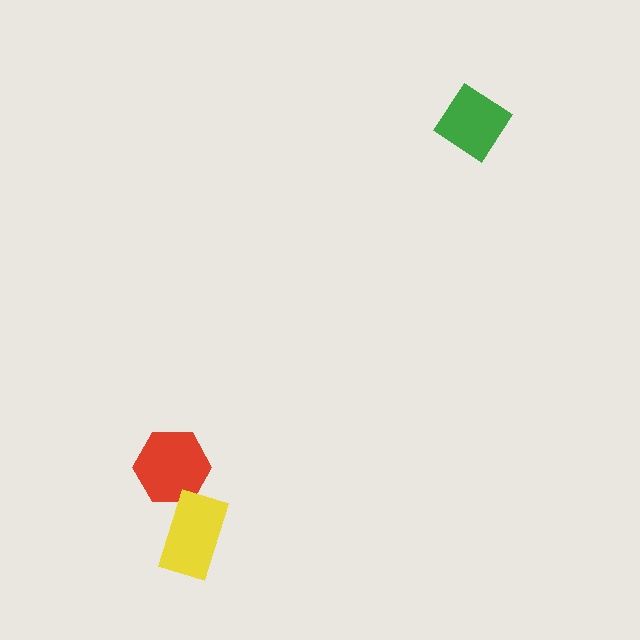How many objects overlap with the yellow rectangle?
1 object overlaps with the yellow rectangle.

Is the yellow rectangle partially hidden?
No, no other shape covers it.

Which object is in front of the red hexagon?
The yellow rectangle is in front of the red hexagon.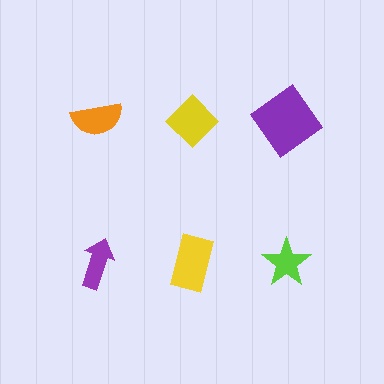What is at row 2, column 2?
A yellow rectangle.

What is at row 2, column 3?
A lime star.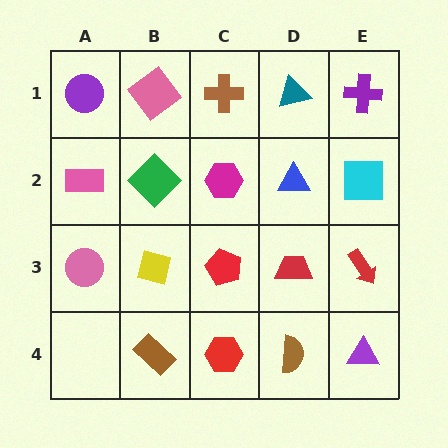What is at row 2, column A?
A pink rectangle.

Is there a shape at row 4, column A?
No, that cell is empty.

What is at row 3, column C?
A red pentagon.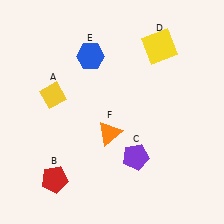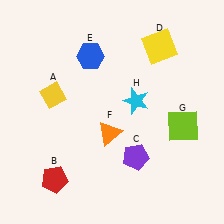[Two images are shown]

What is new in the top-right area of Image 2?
A cyan star (H) was added in the top-right area of Image 2.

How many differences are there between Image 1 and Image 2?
There are 2 differences between the two images.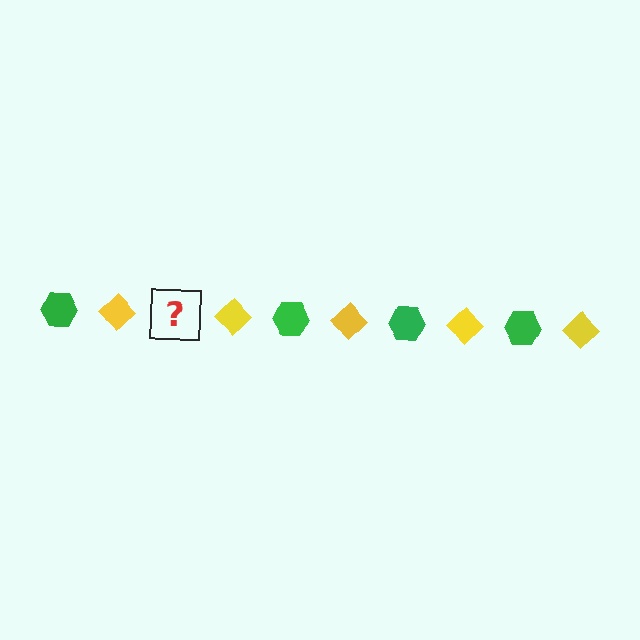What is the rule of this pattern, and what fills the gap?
The rule is that the pattern alternates between green hexagon and yellow diamond. The gap should be filled with a green hexagon.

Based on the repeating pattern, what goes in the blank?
The blank should be a green hexagon.